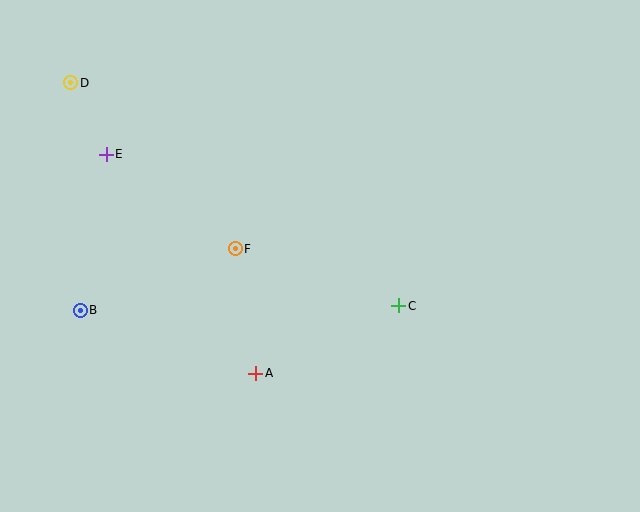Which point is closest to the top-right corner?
Point C is closest to the top-right corner.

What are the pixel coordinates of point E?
Point E is at (106, 154).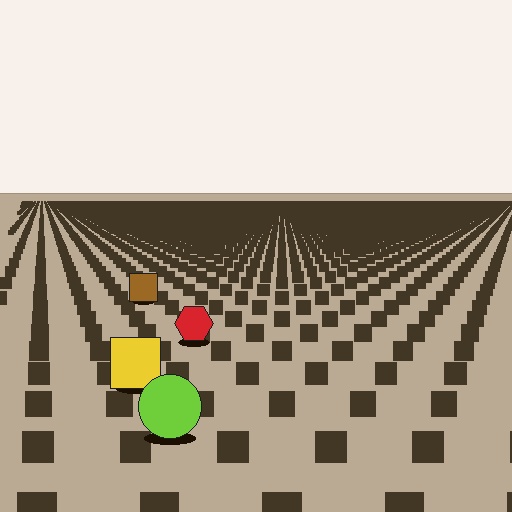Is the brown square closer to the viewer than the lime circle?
No. The lime circle is closer — you can tell from the texture gradient: the ground texture is coarser near it.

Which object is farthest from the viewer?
The brown square is farthest from the viewer. It appears smaller and the ground texture around it is denser.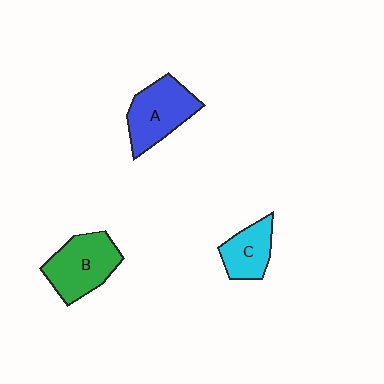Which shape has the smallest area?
Shape C (cyan).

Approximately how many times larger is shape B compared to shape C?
Approximately 1.5 times.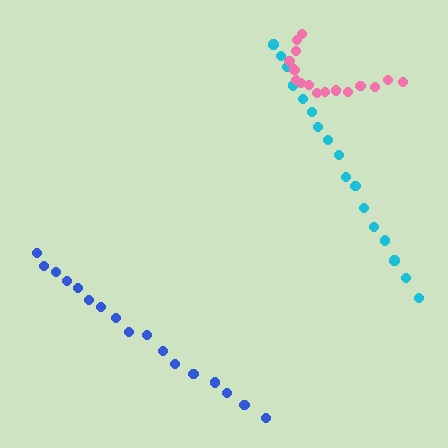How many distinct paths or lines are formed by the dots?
There are 3 distinct paths.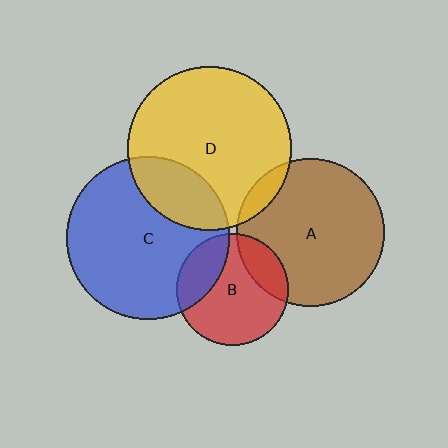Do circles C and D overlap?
Yes.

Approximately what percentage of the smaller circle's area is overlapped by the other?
Approximately 20%.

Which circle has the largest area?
Circle D (yellow).